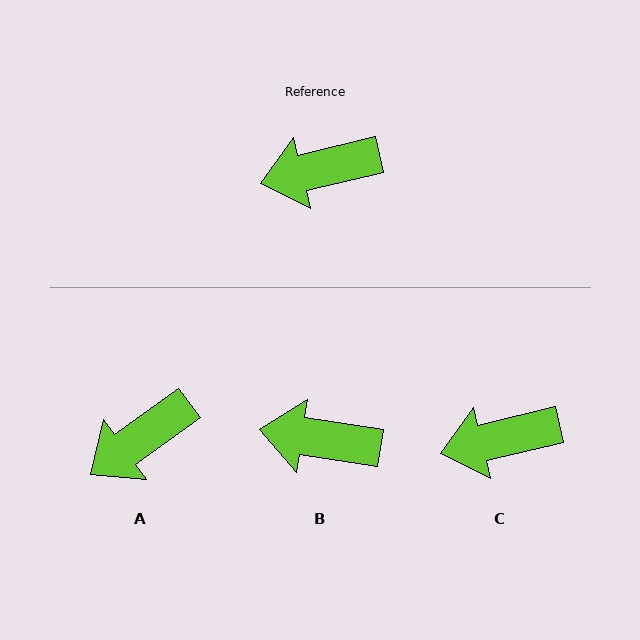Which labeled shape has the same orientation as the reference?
C.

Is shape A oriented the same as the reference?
No, it is off by about 22 degrees.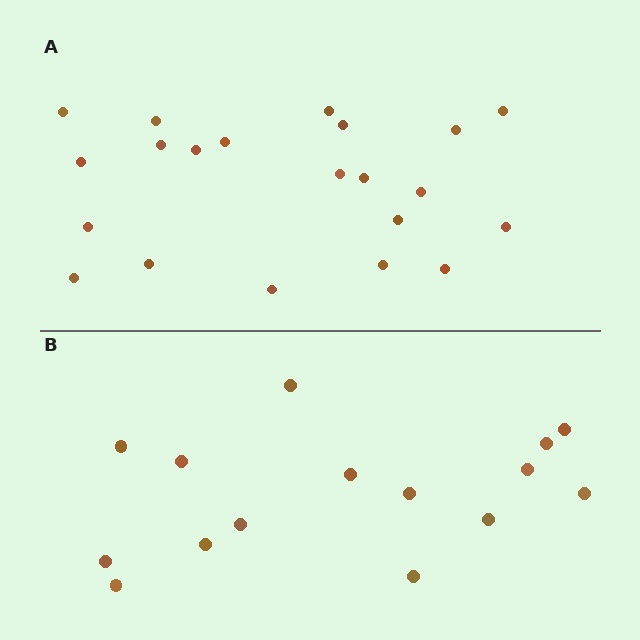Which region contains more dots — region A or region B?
Region A (the top region) has more dots.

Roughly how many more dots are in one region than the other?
Region A has about 6 more dots than region B.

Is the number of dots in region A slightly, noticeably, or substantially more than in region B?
Region A has noticeably more, but not dramatically so. The ratio is roughly 1.4 to 1.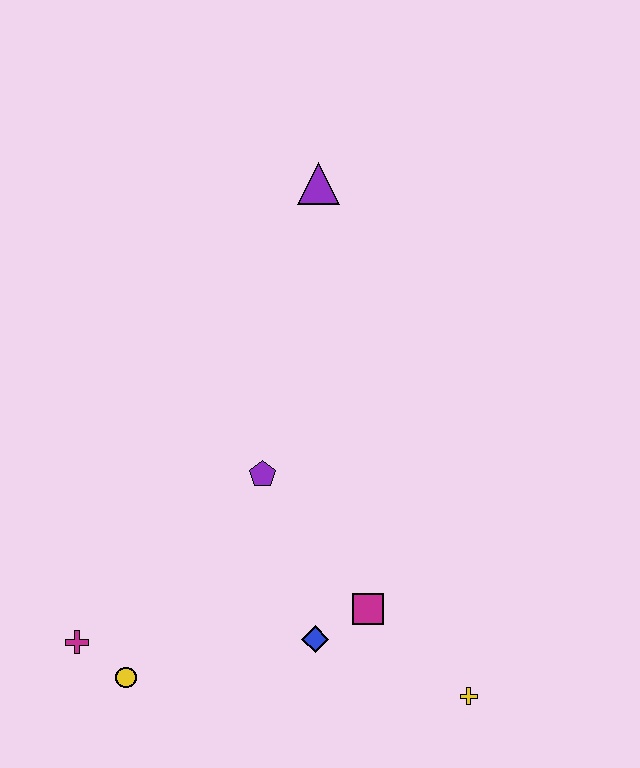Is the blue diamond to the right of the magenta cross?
Yes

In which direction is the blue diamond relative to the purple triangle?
The blue diamond is below the purple triangle.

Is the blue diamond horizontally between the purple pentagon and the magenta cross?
No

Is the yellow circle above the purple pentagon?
No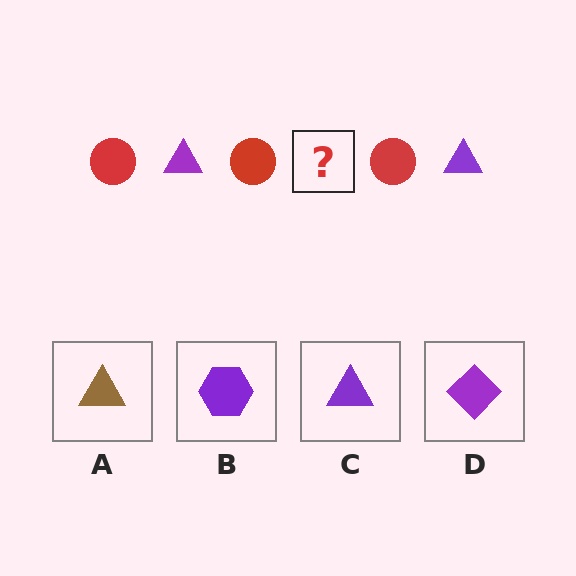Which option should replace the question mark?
Option C.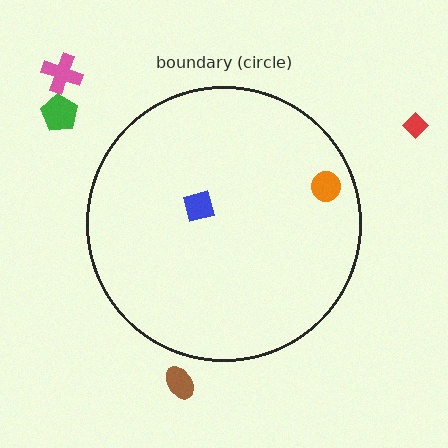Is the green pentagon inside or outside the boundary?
Outside.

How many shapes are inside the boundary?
2 inside, 4 outside.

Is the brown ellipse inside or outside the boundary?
Outside.